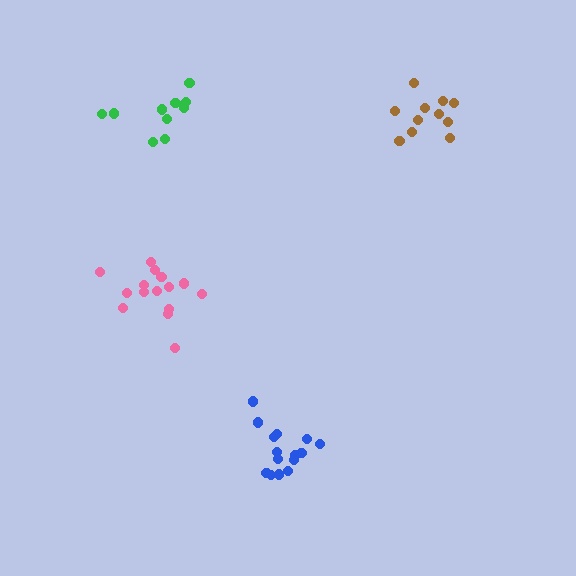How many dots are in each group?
Group 1: 15 dots, Group 2: 15 dots, Group 3: 11 dots, Group 4: 10 dots (51 total).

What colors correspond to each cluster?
The clusters are colored: pink, blue, brown, green.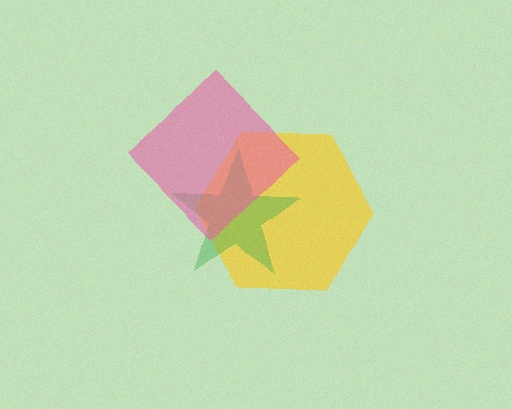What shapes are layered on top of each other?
The layered shapes are: a yellow hexagon, a green star, a pink diamond.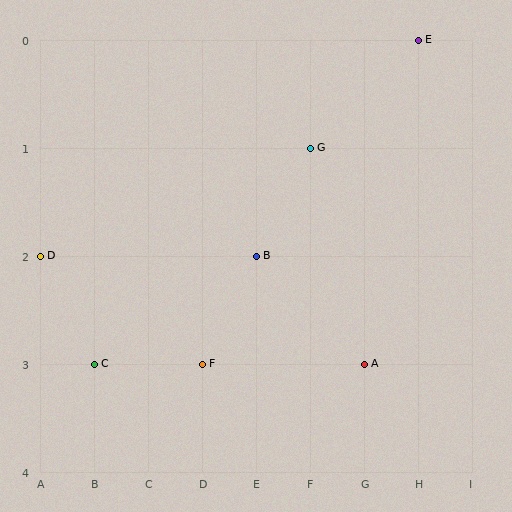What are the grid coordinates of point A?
Point A is at grid coordinates (G, 3).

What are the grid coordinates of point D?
Point D is at grid coordinates (A, 2).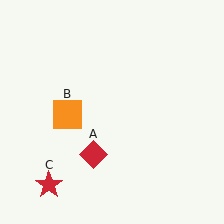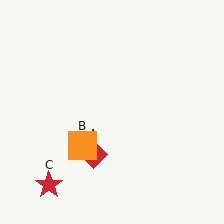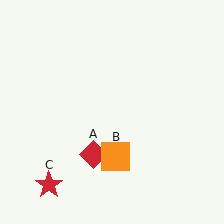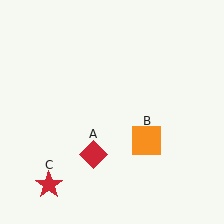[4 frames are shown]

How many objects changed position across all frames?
1 object changed position: orange square (object B).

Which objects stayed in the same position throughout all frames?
Red diamond (object A) and red star (object C) remained stationary.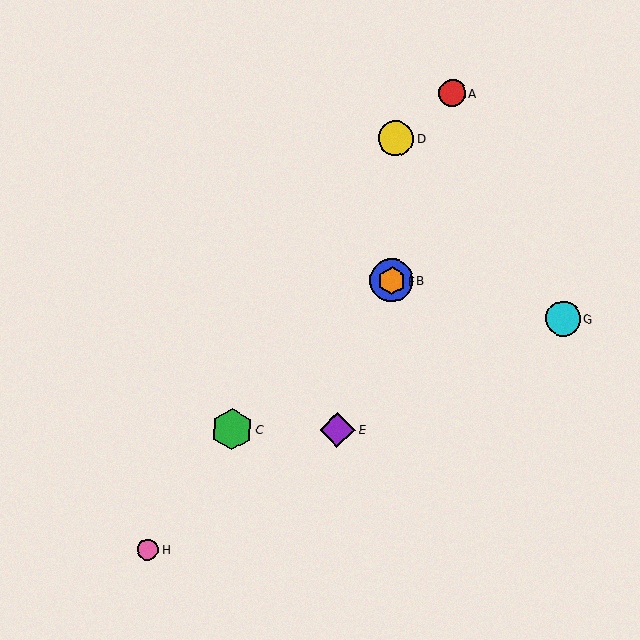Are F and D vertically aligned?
Yes, both are at x≈391.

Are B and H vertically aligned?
No, B is at x≈391 and H is at x≈148.